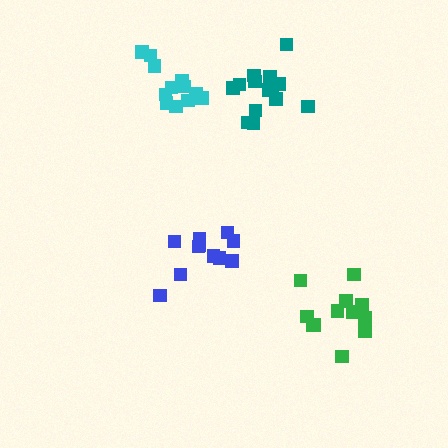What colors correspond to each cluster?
The clusters are colored: teal, cyan, green, blue.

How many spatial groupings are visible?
There are 4 spatial groupings.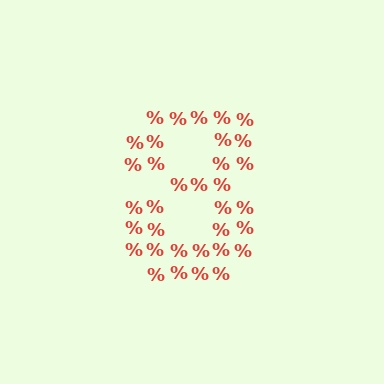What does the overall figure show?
The overall figure shows the digit 8.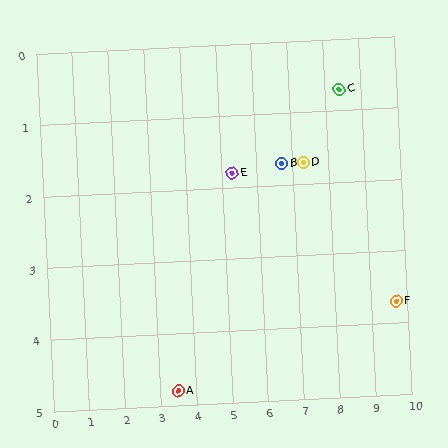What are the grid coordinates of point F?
Point F is at approximately (9.7, 3.7).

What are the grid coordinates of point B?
Point B is at approximately (6.7, 1.7).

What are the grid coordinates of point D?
Point D is at approximately (7.3, 1.7).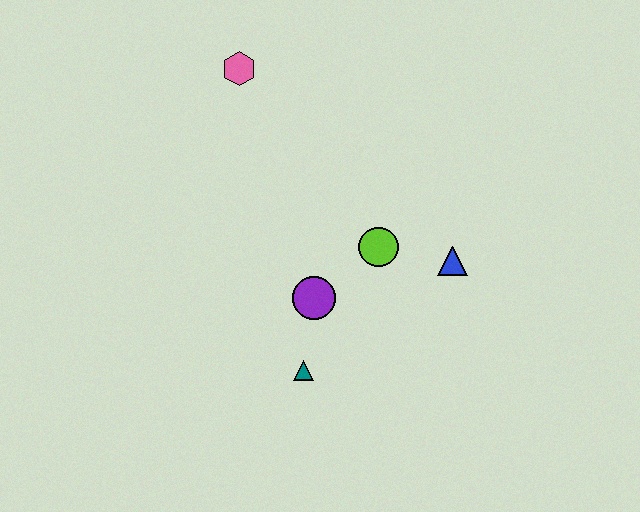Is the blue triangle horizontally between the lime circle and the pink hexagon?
No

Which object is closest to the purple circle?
The teal triangle is closest to the purple circle.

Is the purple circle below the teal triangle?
No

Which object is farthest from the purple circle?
The pink hexagon is farthest from the purple circle.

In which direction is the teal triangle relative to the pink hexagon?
The teal triangle is below the pink hexagon.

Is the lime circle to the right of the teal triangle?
Yes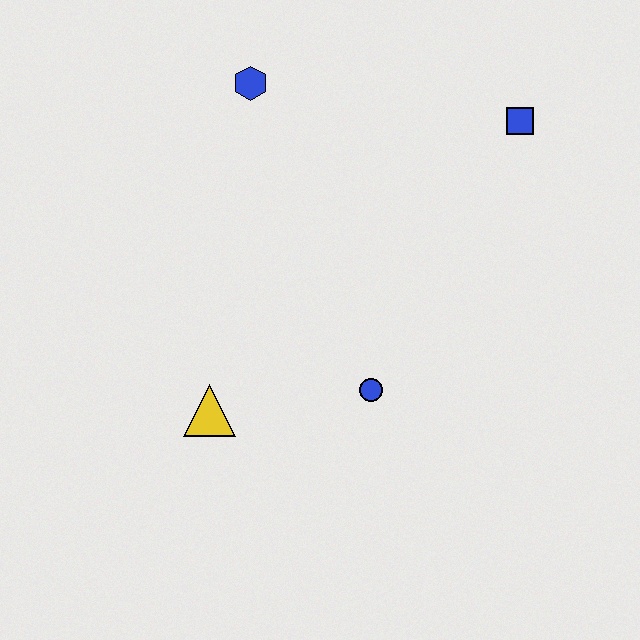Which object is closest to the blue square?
The blue hexagon is closest to the blue square.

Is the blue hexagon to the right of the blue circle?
No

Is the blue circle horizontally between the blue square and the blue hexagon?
Yes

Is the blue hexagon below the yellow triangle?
No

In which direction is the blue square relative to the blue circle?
The blue square is above the blue circle.